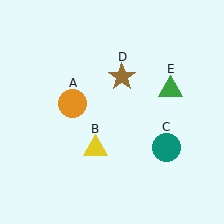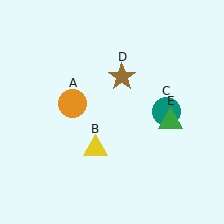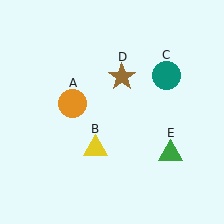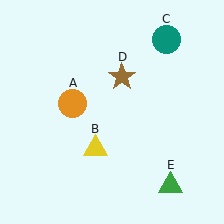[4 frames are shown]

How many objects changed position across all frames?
2 objects changed position: teal circle (object C), green triangle (object E).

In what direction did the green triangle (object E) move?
The green triangle (object E) moved down.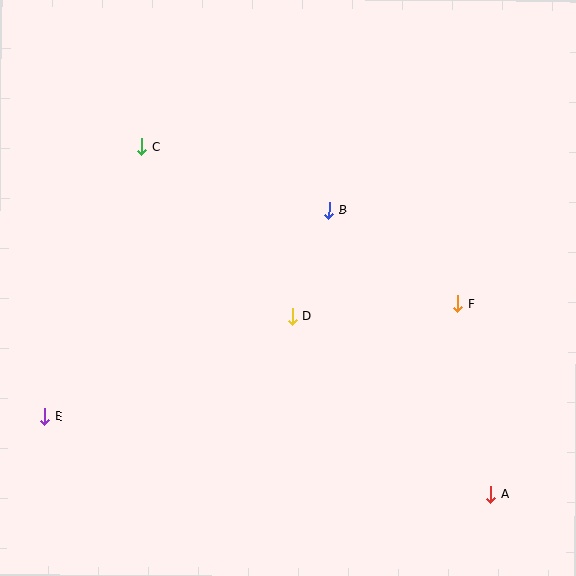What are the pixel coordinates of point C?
Point C is at (142, 147).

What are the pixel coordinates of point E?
Point E is at (45, 417).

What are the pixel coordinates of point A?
Point A is at (491, 495).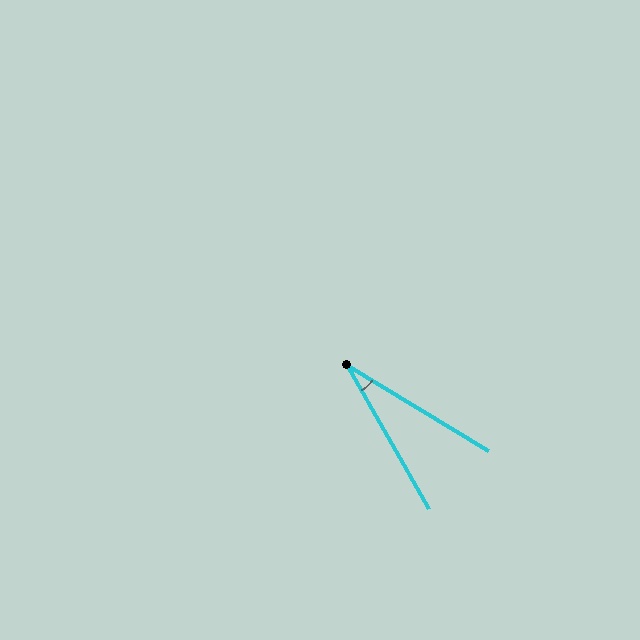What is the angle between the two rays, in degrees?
Approximately 29 degrees.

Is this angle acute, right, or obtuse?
It is acute.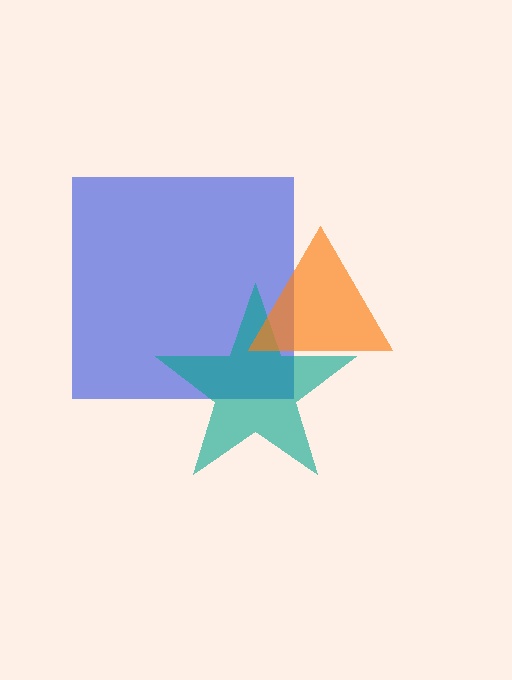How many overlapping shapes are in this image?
There are 3 overlapping shapes in the image.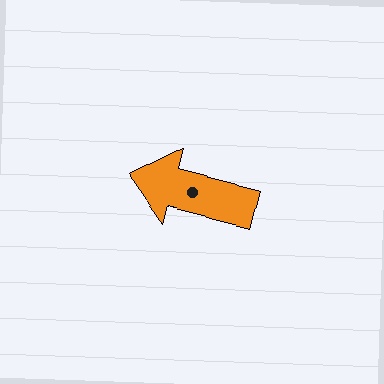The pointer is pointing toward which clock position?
Roughly 9 o'clock.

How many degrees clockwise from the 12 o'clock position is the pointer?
Approximately 285 degrees.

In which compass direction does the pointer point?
West.